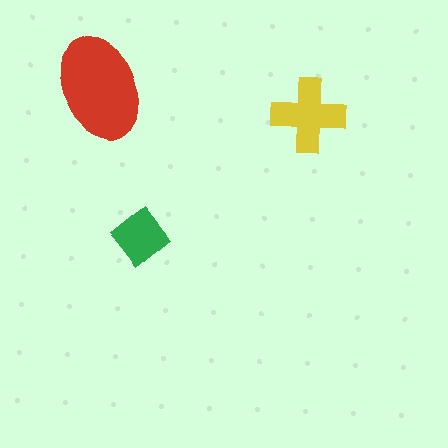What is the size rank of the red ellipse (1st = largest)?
1st.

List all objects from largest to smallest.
The red ellipse, the yellow cross, the green diamond.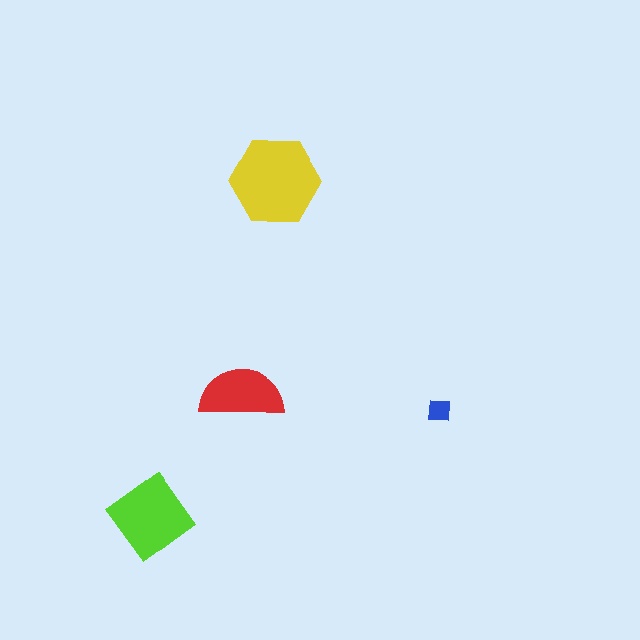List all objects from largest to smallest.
The yellow hexagon, the lime diamond, the red semicircle, the blue square.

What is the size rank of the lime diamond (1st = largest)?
2nd.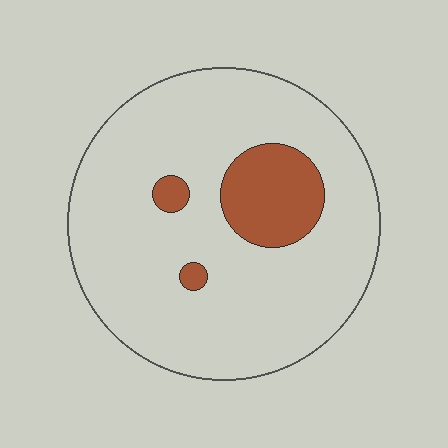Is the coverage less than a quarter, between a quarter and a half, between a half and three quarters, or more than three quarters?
Less than a quarter.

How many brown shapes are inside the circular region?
3.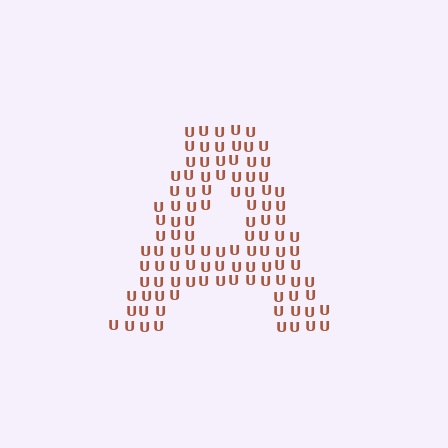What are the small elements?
The small elements are letter U's.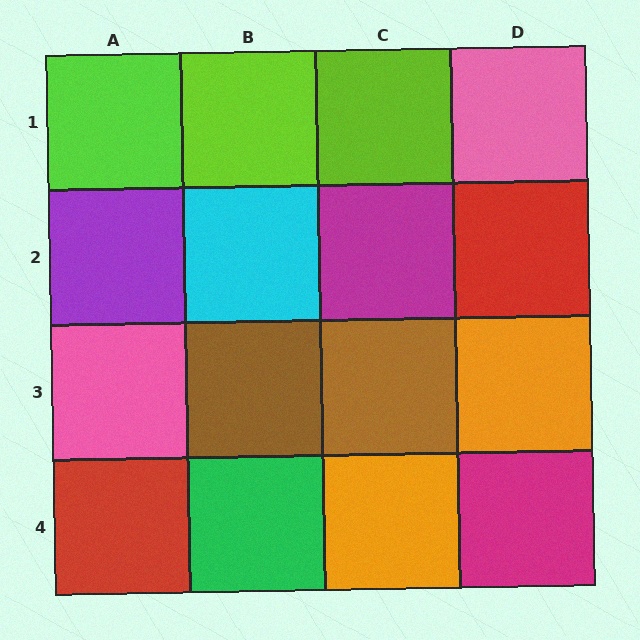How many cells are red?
2 cells are red.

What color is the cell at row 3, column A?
Pink.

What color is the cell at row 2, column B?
Cyan.